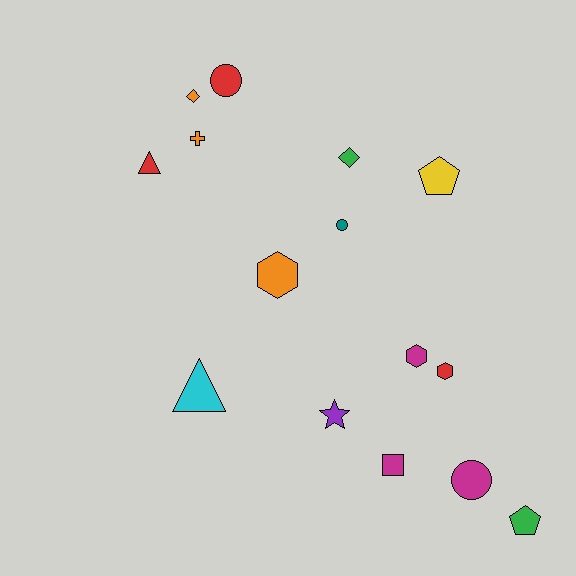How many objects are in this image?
There are 15 objects.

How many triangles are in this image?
There are 2 triangles.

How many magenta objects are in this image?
There are 3 magenta objects.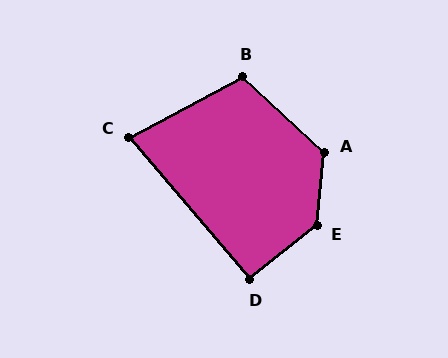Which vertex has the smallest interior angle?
C, at approximately 78 degrees.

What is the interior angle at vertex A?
Approximately 127 degrees (obtuse).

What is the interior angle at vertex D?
Approximately 91 degrees (approximately right).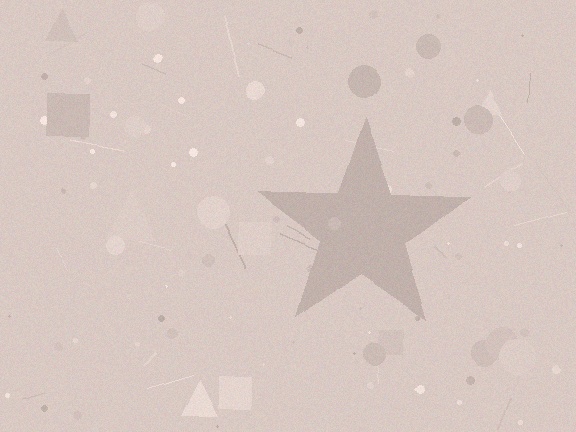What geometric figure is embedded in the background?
A star is embedded in the background.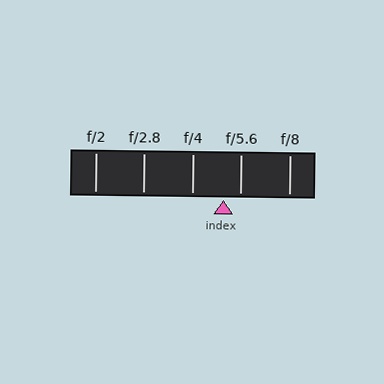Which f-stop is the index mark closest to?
The index mark is closest to f/5.6.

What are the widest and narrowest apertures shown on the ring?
The widest aperture shown is f/2 and the narrowest is f/8.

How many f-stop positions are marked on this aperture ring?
There are 5 f-stop positions marked.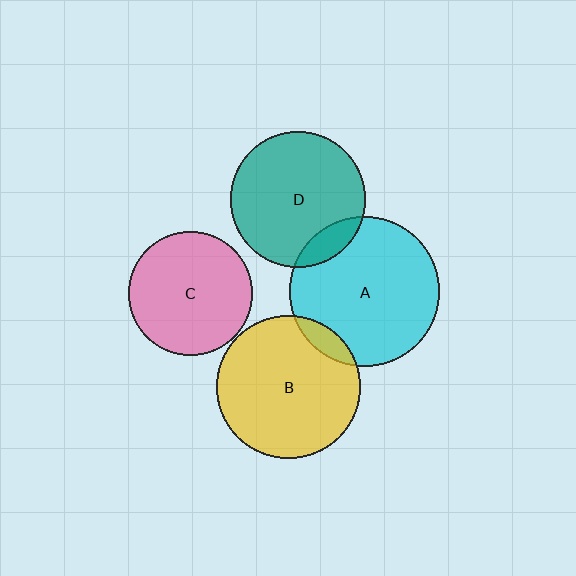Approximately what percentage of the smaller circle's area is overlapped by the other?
Approximately 10%.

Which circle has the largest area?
Circle A (cyan).